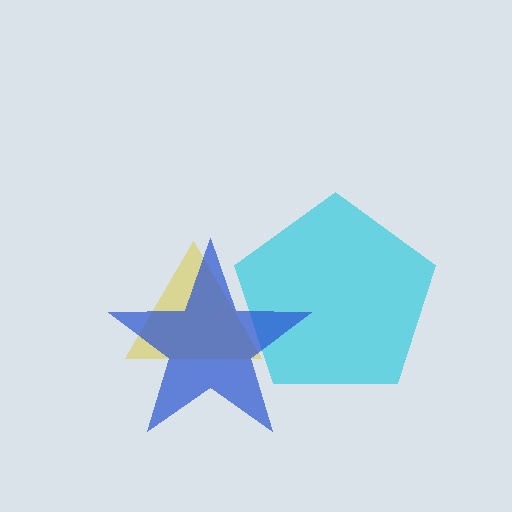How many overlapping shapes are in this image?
There are 3 overlapping shapes in the image.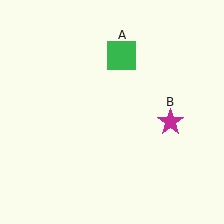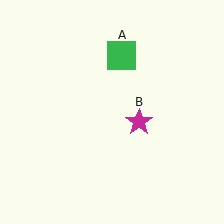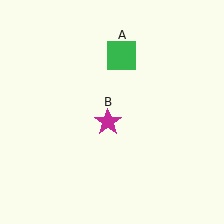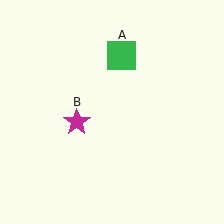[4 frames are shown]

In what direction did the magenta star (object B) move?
The magenta star (object B) moved left.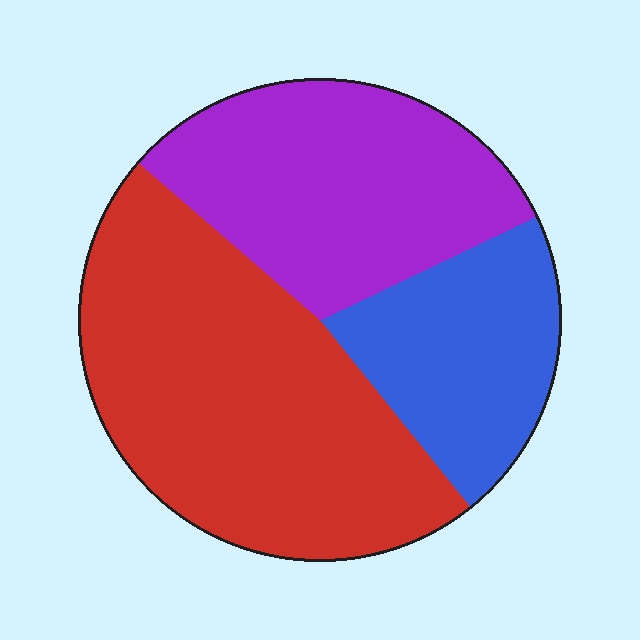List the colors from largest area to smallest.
From largest to smallest: red, purple, blue.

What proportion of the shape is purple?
Purple takes up about one third (1/3) of the shape.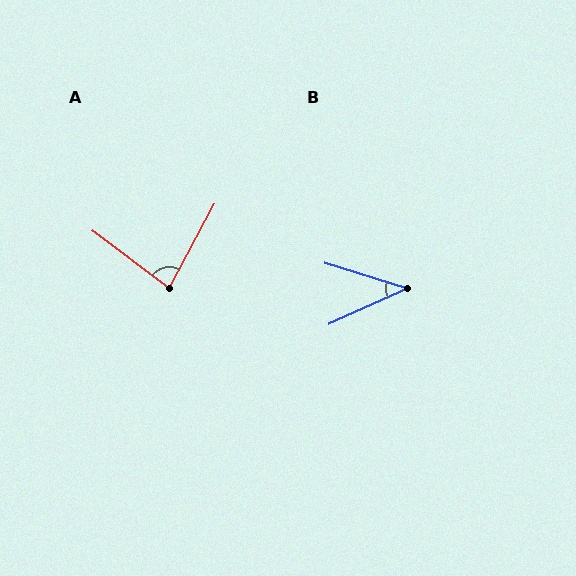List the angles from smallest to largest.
B (42°), A (82°).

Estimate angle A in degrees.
Approximately 82 degrees.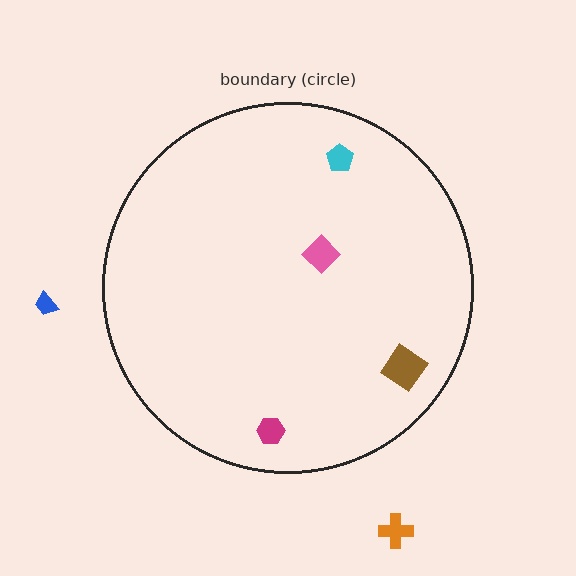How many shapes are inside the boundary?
4 inside, 2 outside.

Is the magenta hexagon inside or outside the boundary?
Inside.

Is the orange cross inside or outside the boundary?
Outside.